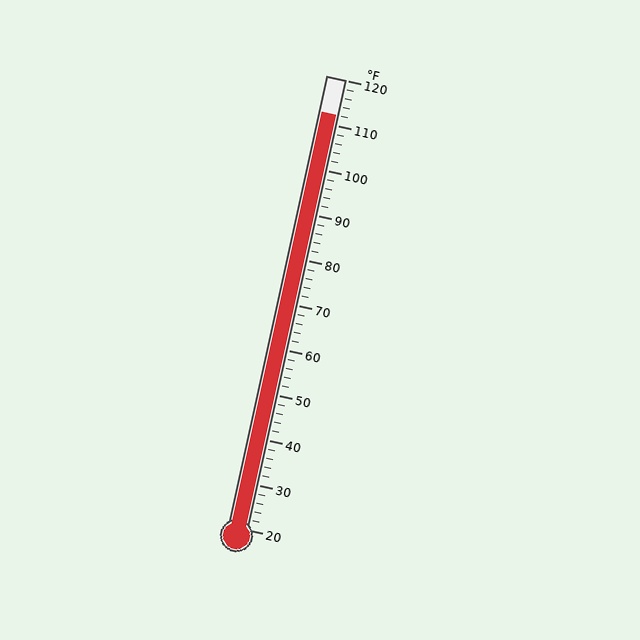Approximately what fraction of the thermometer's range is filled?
The thermometer is filled to approximately 90% of its range.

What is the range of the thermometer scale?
The thermometer scale ranges from 20°F to 120°F.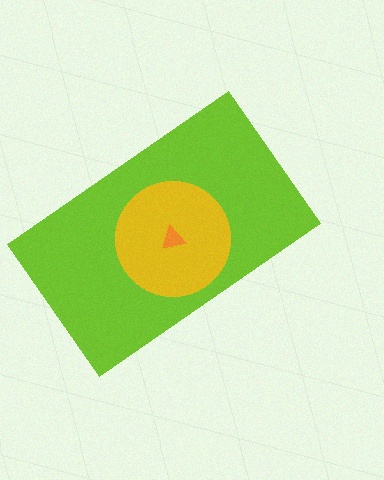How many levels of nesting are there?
3.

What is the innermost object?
The orange triangle.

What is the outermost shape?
The lime rectangle.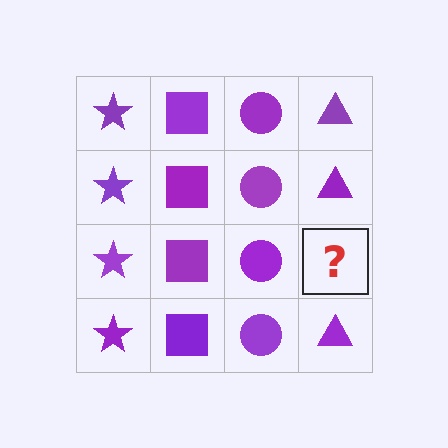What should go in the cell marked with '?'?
The missing cell should contain a purple triangle.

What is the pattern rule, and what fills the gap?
The rule is that each column has a consistent shape. The gap should be filled with a purple triangle.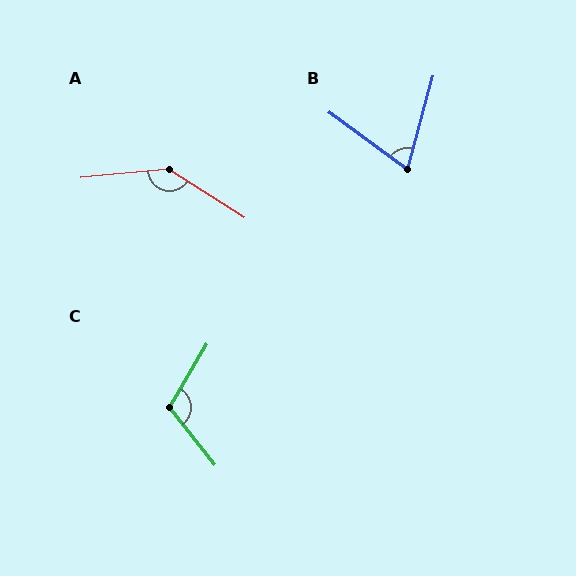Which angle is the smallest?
B, at approximately 69 degrees.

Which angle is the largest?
A, at approximately 142 degrees.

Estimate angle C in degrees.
Approximately 111 degrees.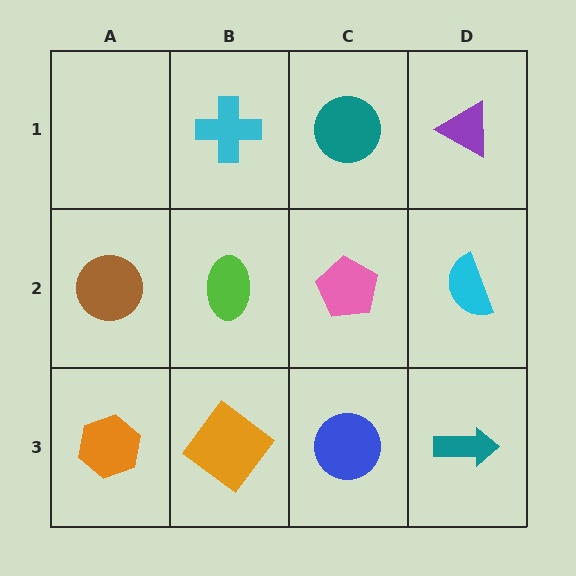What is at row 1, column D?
A purple triangle.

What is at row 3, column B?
An orange diamond.